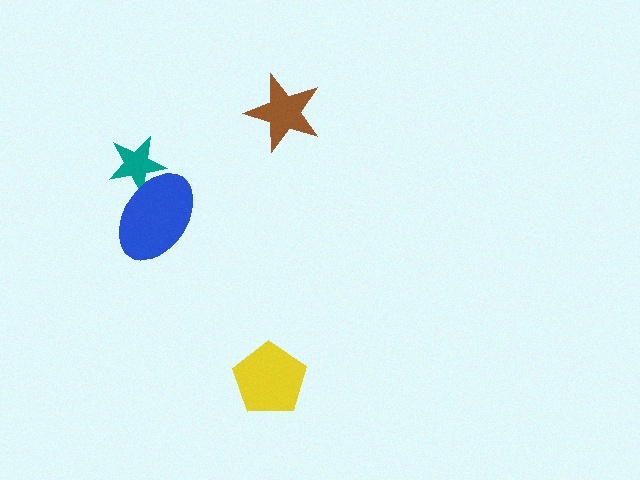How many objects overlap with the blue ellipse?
1 object overlaps with the blue ellipse.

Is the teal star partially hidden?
Yes, it is partially covered by another shape.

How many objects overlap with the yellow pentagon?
0 objects overlap with the yellow pentagon.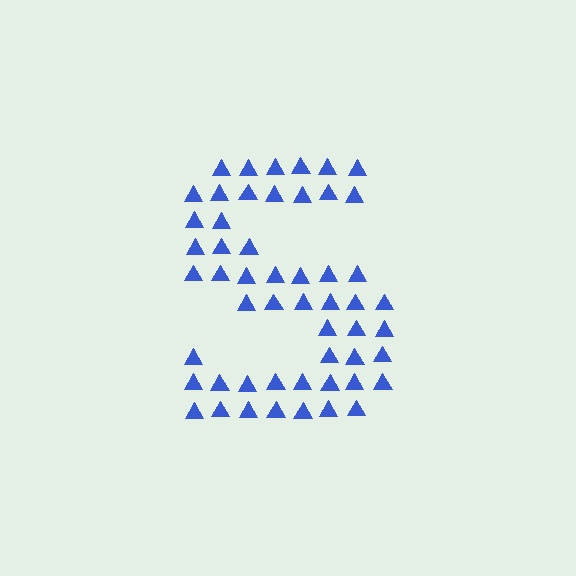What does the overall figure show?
The overall figure shows the letter S.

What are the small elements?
The small elements are triangles.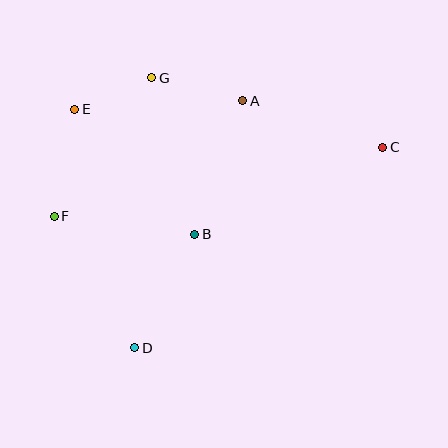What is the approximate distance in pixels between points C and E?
The distance between C and E is approximately 310 pixels.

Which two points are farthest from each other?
Points C and F are farthest from each other.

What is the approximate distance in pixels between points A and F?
The distance between A and F is approximately 221 pixels.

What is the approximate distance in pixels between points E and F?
The distance between E and F is approximately 109 pixels.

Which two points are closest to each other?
Points E and G are closest to each other.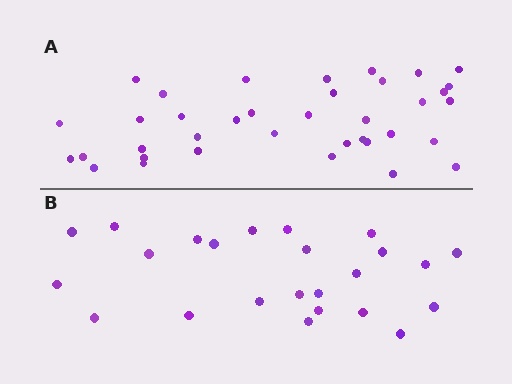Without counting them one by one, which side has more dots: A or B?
Region A (the top region) has more dots.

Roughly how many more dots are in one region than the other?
Region A has approximately 15 more dots than region B.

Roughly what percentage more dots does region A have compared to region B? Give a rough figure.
About 55% more.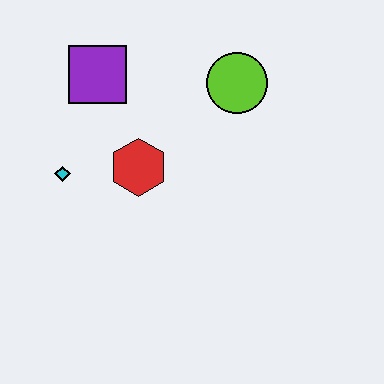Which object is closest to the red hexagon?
The cyan diamond is closest to the red hexagon.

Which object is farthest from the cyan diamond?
The lime circle is farthest from the cyan diamond.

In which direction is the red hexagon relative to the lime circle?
The red hexagon is to the left of the lime circle.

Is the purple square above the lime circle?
Yes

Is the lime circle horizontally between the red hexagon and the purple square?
No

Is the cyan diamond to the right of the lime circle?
No